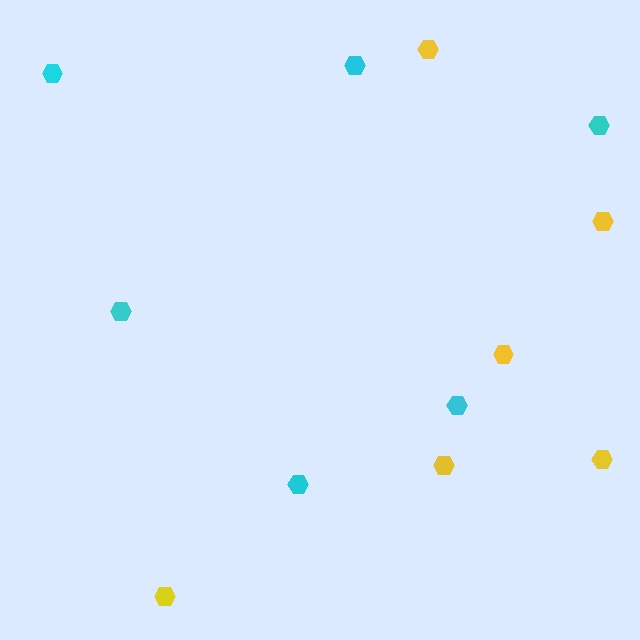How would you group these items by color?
There are 2 groups: one group of yellow hexagons (6) and one group of cyan hexagons (6).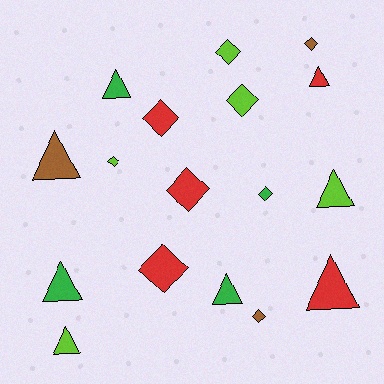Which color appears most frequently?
Red, with 5 objects.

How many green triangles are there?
There are 3 green triangles.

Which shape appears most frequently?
Diamond, with 9 objects.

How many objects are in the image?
There are 17 objects.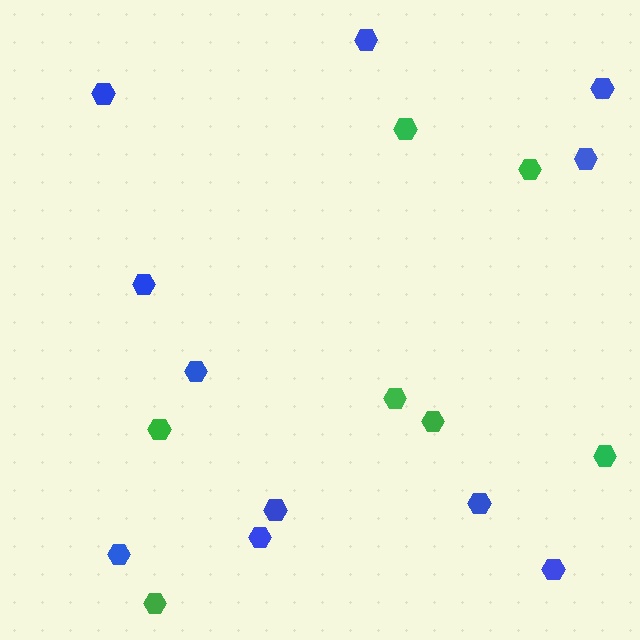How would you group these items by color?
There are 2 groups: one group of blue hexagons (11) and one group of green hexagons (7).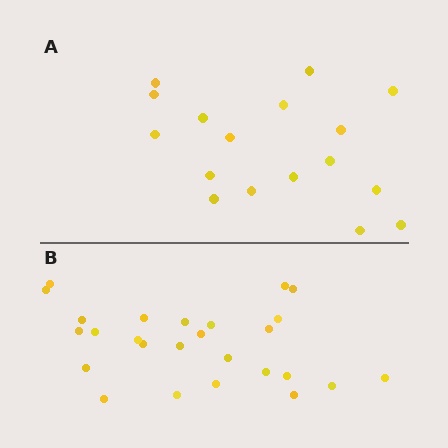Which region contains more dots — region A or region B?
Region B (the bottom region) has more dots.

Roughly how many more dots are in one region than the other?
Region B has roughly 8 or so more dots than region A.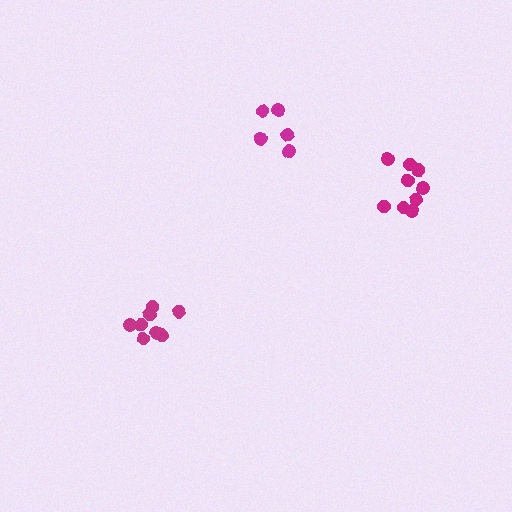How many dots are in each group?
Group 1: 9 dots, Group 2: 8 dots, Group 3: 5 dots (22 total).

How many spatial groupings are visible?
There are 3 spatial groupings.